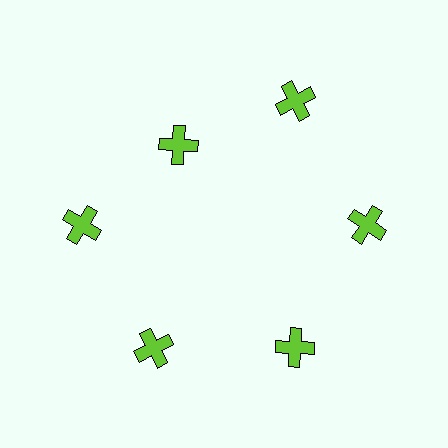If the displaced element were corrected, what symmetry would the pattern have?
It would have 6-fold rotational symmetry — the pattern would map onto itself every 60 degrees.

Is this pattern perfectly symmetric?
No. The 6 lime crosses are arranged in a ring, but one element near the 11 o'clock position is pulled inward toward the center, breaking the 6-fold rotational symmetry.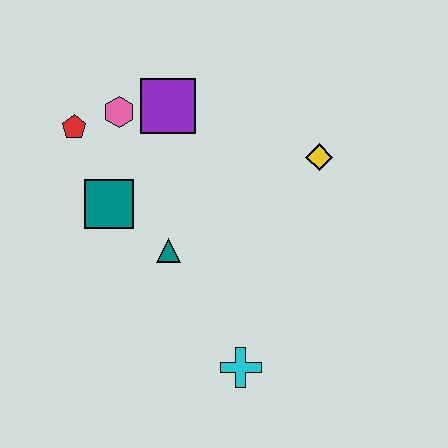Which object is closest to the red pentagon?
The pink hexagon is closest to the red pentagon.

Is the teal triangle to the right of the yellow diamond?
No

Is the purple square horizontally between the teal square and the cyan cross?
Yes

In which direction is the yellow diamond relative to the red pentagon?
The yellow diamond is to the right of the red pentagon.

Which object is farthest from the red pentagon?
The cyan cross is farthest from the red pentagon.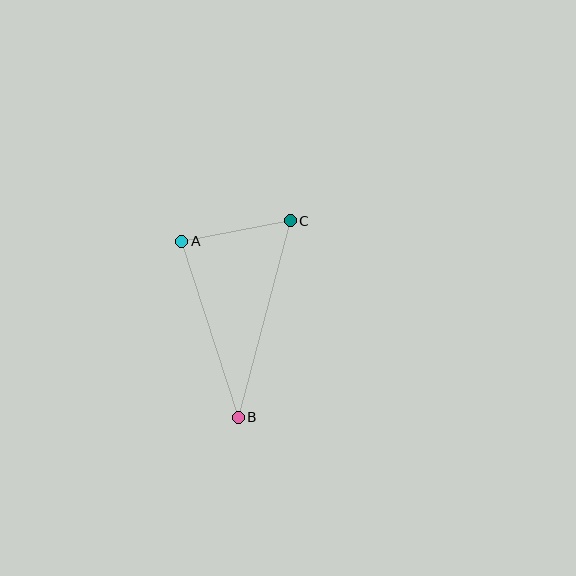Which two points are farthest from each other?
Points B and C are farthest from each other.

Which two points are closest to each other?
Points A and C are closest to each other.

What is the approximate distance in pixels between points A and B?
The distance between A and B is approximately 185 pixels.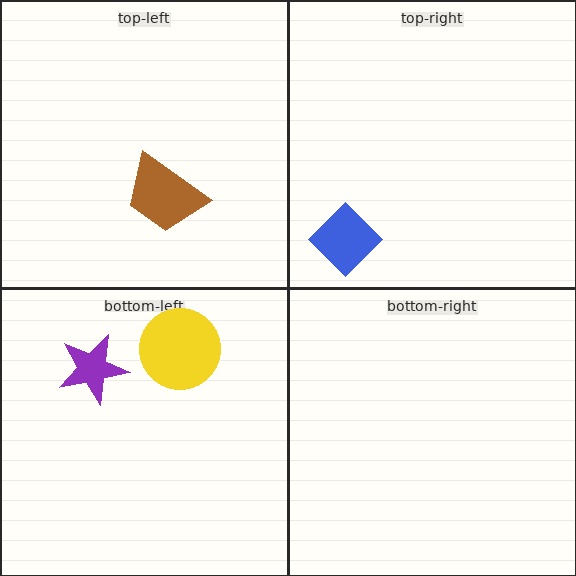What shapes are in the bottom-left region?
The purple star, the yellow circle.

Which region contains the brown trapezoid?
The top-left region.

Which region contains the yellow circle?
The bottom-left region.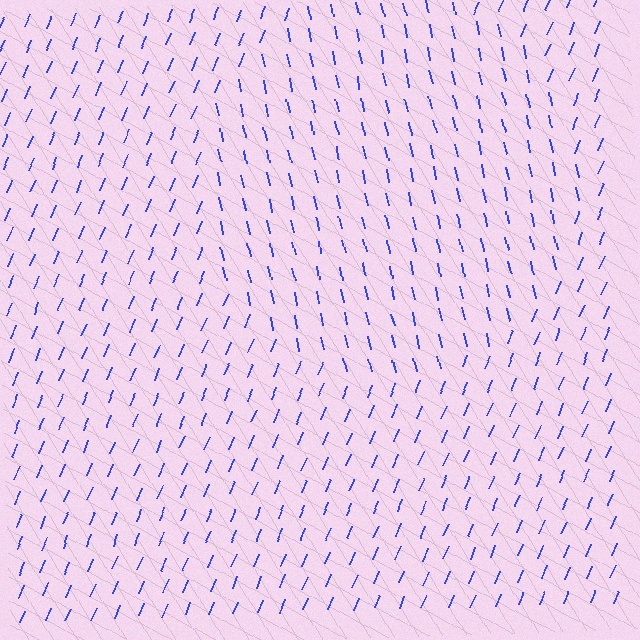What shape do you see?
I see a circle.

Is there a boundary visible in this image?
Yes, there is a texture boundary formed by a change in line orientation.